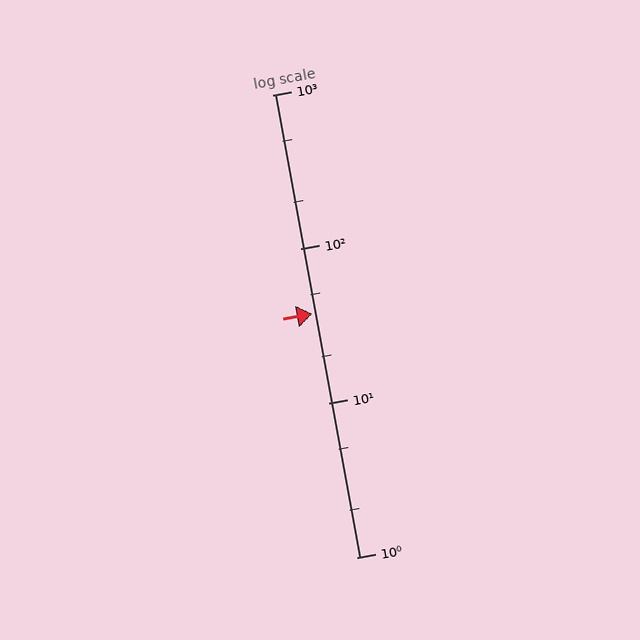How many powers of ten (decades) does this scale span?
The scale spans 3 decades, from 1 to 1000.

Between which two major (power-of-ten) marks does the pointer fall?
The pointer is between 10 and 100.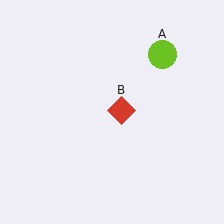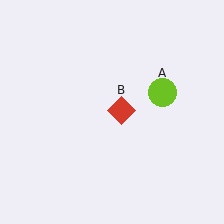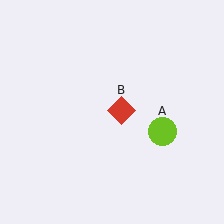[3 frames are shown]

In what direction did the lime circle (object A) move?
The lime circle (object A) moved down.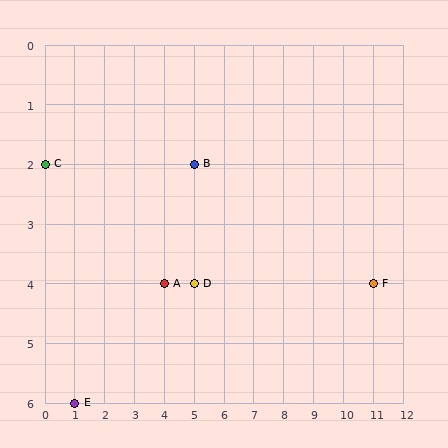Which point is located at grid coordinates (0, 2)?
Point C is at (0, 2).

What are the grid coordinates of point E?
Point E is at grid coordinates (1, 6).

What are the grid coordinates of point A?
Point A is at grid coordinates (4, 4).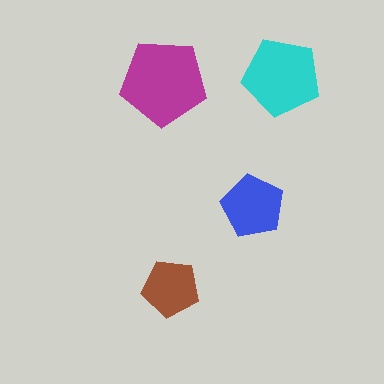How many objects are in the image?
There are 4 objects in the image.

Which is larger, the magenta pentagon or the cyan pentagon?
The magenta one.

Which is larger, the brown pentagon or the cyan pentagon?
The cyan one.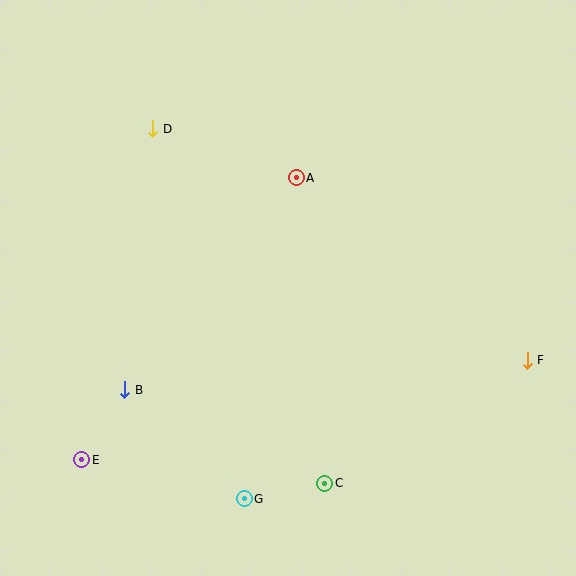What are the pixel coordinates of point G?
Point G is at (244, 499).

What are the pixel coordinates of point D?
Point D is at (153, 129).